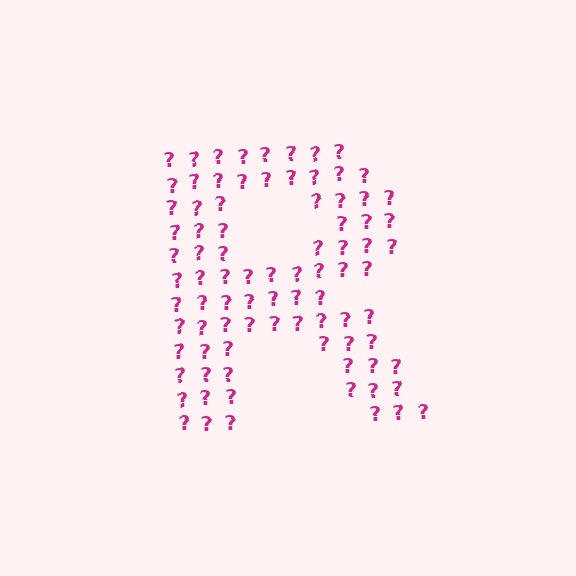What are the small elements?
The small elements are question marks.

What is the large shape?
The large shape is the letter R.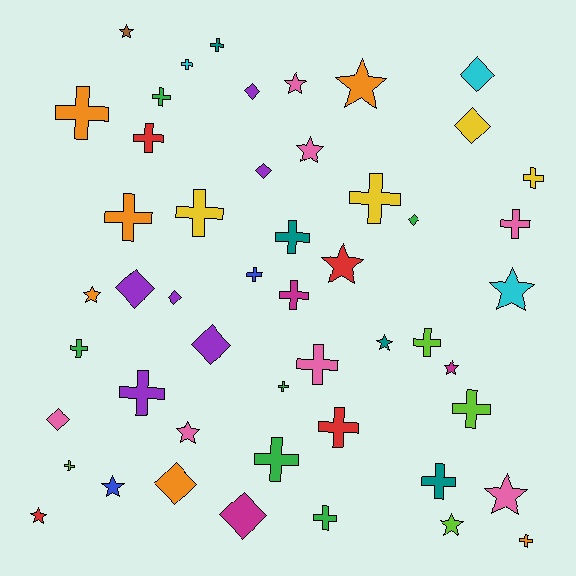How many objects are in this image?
There are 50 objects.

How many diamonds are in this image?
There are 11 diamonds.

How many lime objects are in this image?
There are 4 lime objects.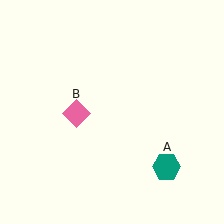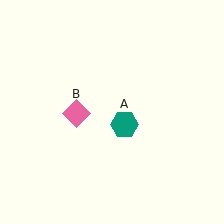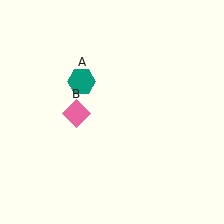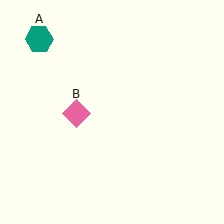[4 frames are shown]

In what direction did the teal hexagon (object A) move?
The teal hexagon (object A) moved up and to the left.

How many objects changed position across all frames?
1 object changed position: teal hexagon (object A).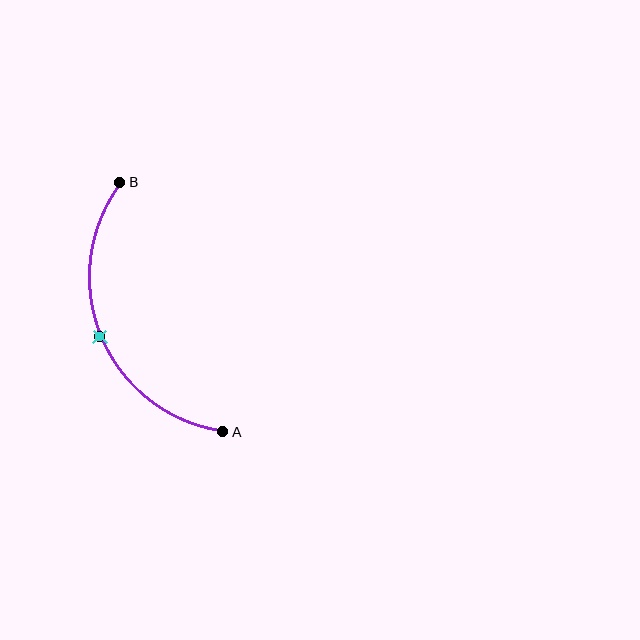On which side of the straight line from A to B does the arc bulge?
The arc bulges to the left of the straight line connecting A and B.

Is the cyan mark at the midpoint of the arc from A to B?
Yes. The cyan mark lies on the arc at equal arc-length from both A and B — it is the arc midpoint.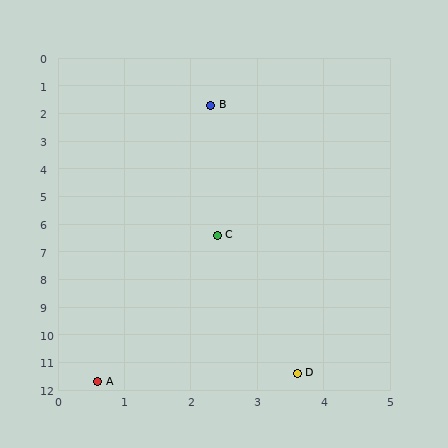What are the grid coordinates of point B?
Point B is at approximately (2.3, 1.7).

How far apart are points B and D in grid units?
Points B and D are about 9.8 grid units apart.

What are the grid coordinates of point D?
Point D is at approximately (3.6, 11.4).